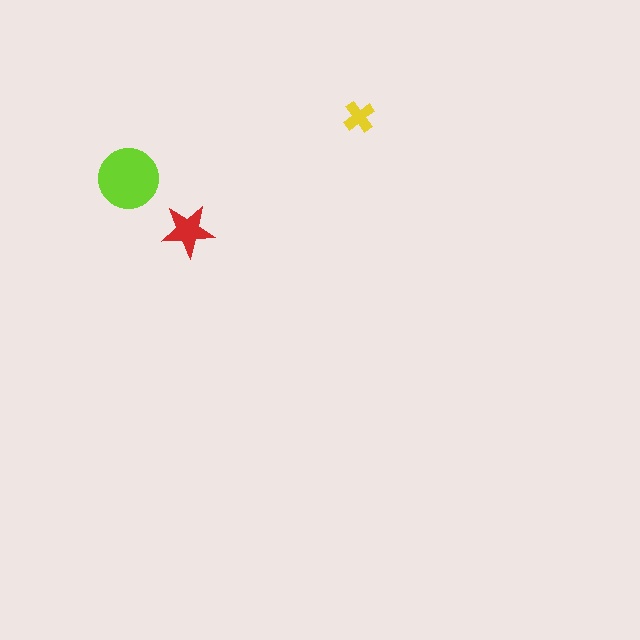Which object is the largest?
The lime circle.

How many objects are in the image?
There are 3 objects in the image.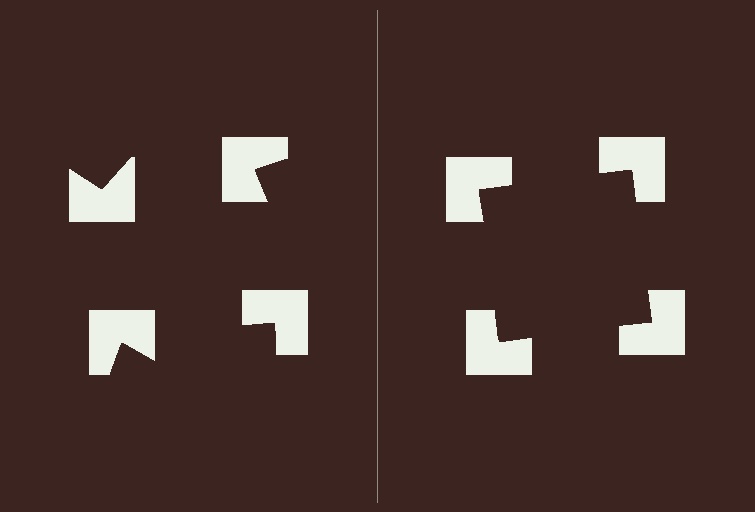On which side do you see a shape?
An illusory square appears on the right side. On the left side the wedge cuts are rotated, so no coherent shape forms.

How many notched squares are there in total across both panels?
8 — 4 on each side.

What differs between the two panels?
The notched squares are positioned identically on both sides; only the wedge orientations differ. On the right they align to a square; on the left they are misaligned.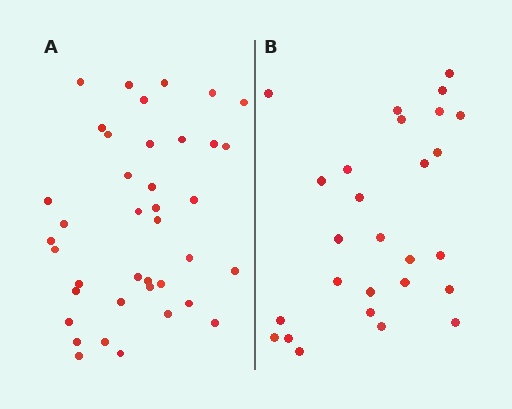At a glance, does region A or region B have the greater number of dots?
Region A (the left region) has more dots.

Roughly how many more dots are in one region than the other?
Region A has roughly 12 or so more dots than region B.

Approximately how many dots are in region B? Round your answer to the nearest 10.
About 30 dots. (The exact count is 27, which rounds to 30.)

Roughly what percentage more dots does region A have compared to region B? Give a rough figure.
About 45% more.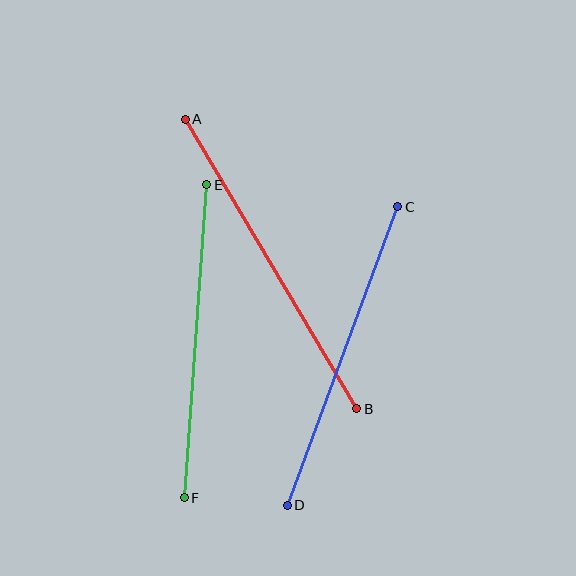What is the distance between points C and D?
The distance is approximately 318 pixels.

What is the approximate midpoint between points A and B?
The midpoint is at approximately (271, 264) pixels.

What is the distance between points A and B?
The distance is approximately 337 pixels.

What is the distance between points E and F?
The distance is approximately 314 pixels.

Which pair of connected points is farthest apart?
Points A and B are farthest apart.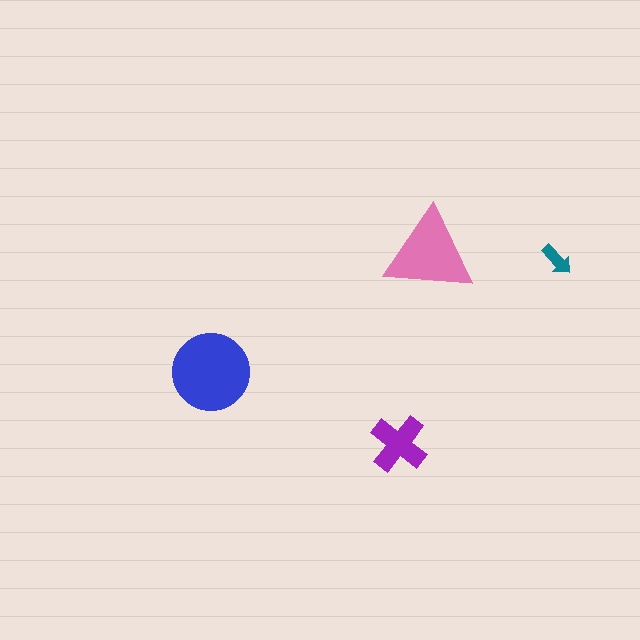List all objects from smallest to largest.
The teal arrow, the purple cross, the pink triangle, the blue circle.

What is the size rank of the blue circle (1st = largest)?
1st.